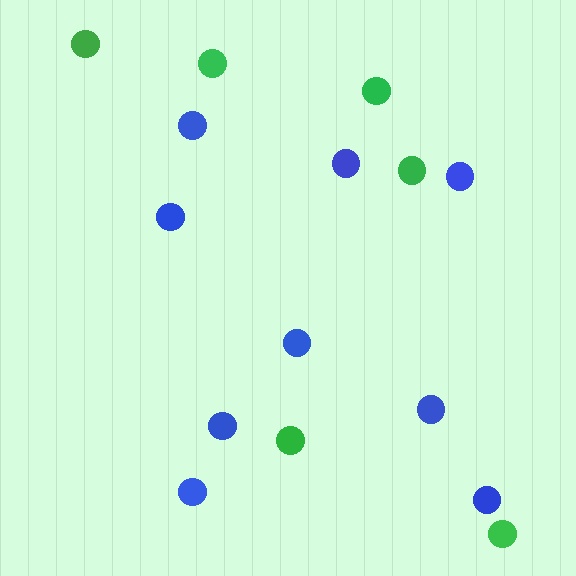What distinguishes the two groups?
There are 2 groups: one group of green circles (6) and one group of blue circles (9).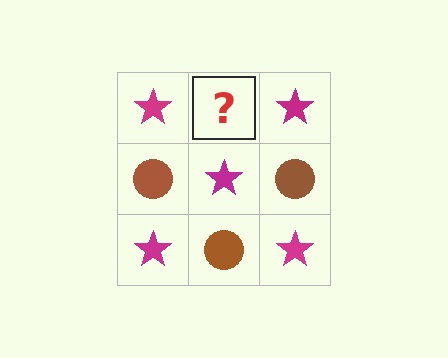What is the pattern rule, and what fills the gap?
The rule is that it alternates magenta star and brown circle in a checkerboard pattern. The gap should be filled with a brown circle.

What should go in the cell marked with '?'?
The missing cell should contain a brown circle.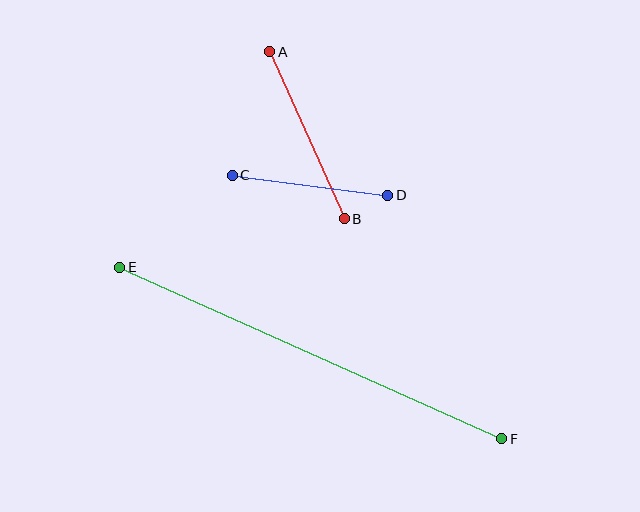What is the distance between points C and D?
The distance is approximately 157 pixels.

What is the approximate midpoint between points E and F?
The midpoint is at approximately (311, 353) pixels.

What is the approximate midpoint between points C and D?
The midpoint is at approximately (310, 185) pixels.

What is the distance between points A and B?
The distance is approximately 183 pixels.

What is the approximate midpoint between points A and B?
The midpoint is at approximately (307, 135) pixels.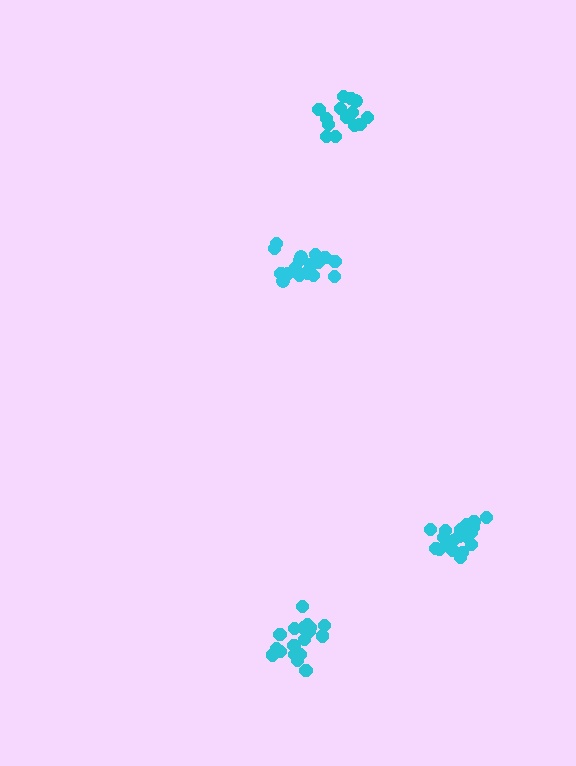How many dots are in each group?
Group 1: 20 dots, Group 2: 14 dots, Group 3: 18 dots, Group 4: 18 dots (70 total).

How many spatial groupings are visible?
There are 4 spatial groupings.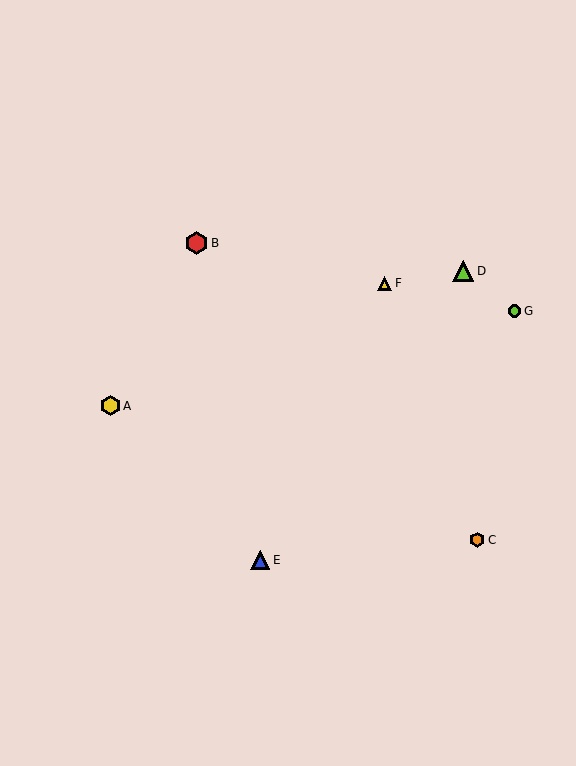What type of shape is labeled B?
Shape B is a red hexagon.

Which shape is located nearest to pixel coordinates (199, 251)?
The red hexagon (labeled B) at (196, 243) is nearest to that location.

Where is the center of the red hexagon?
The center of the red hexagon is at (196, 243).